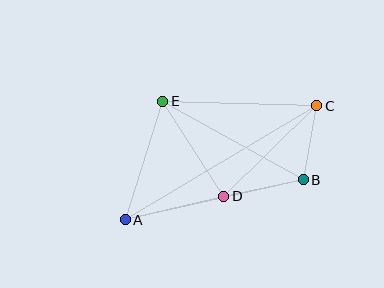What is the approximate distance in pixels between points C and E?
The distance between C and E is approximately 154 pixels.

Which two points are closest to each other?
Points B and C are closest to each other.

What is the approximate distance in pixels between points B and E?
The distance between B and E is approximately 161 pixels.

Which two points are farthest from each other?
Points A and C are farthest from each other.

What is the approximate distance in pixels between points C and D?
The distance between C and D is approximately 130 pixels.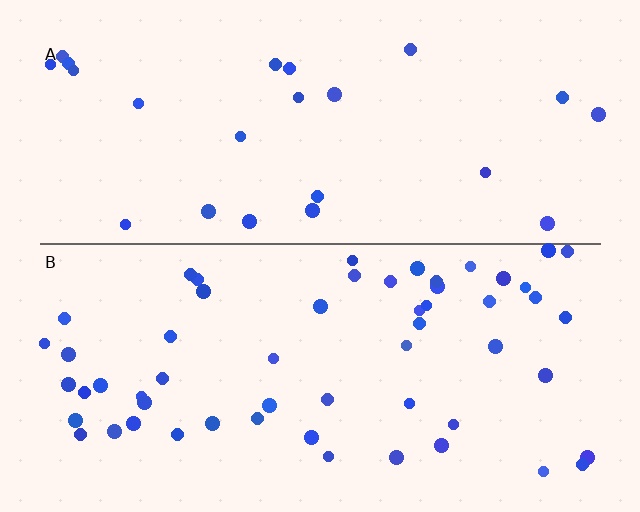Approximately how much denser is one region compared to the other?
Approximately 2.3× — region B over region A.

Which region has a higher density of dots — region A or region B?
B (the bottom).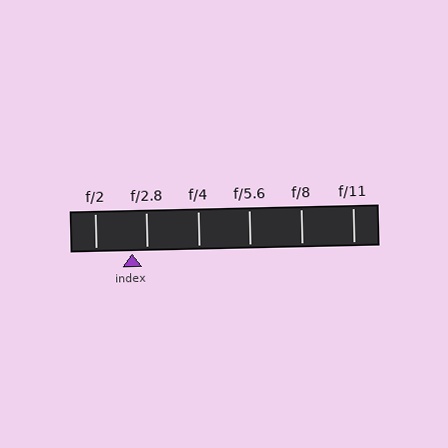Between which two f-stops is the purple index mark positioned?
The index mark is between f/2 and f/2.8.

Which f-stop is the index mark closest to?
The index mark is closest to f/2.8.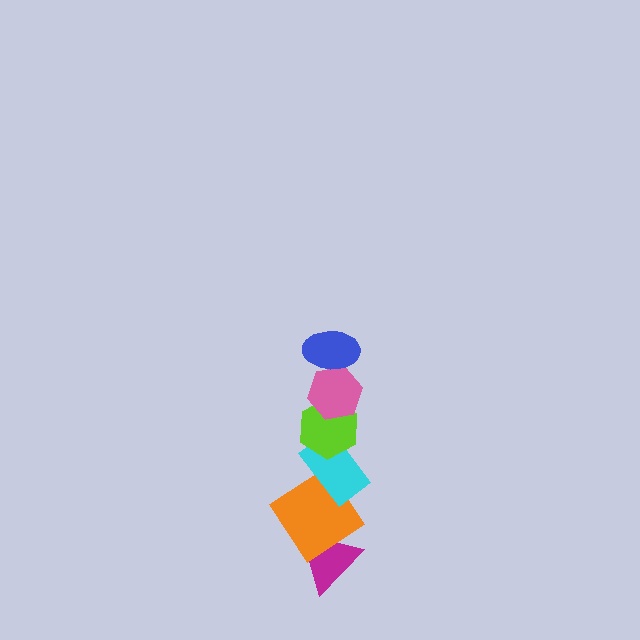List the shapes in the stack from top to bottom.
From top to bottom: the blue ellipse, the pink hexagon, the lime hexagon, the cyan rectangle, the orange diamond, the magenta triangle.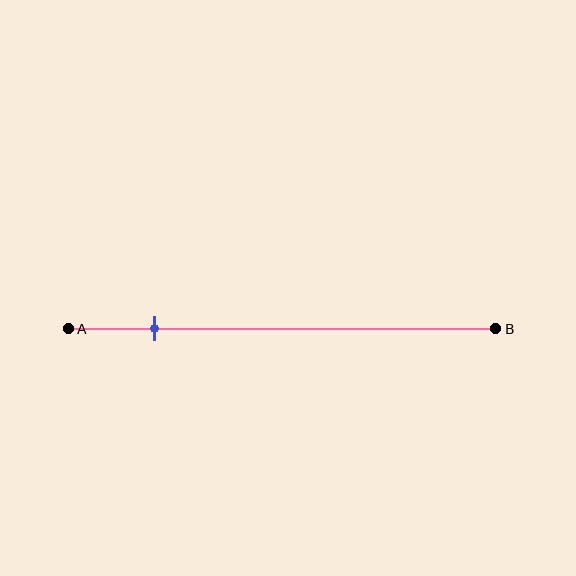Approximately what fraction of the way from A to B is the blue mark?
The blue mark is approximately 20% of the way from A to B.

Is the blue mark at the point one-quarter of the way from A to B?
No, the mark is at about 20% from A, not at the 25% one-quarter point.